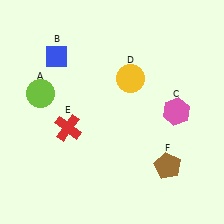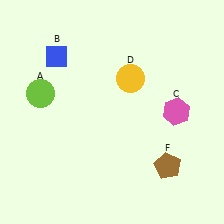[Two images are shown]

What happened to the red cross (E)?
The red cross (E) was removed in Image 2. It was in the bottom-left area of Image 1.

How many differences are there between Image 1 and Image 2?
There is 1 difference between the two images.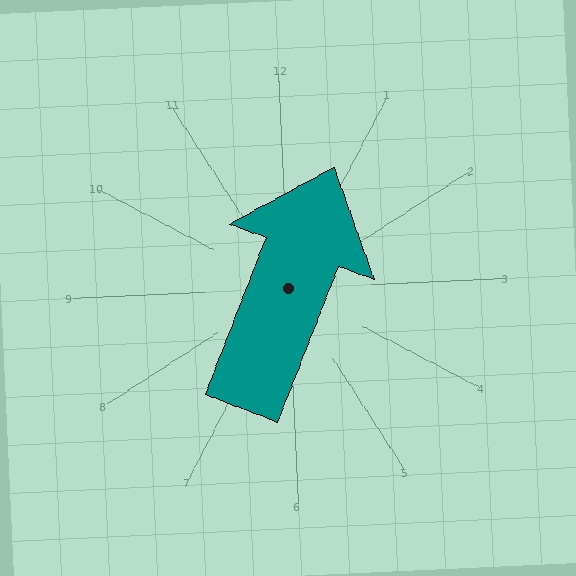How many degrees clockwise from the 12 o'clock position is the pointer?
Approximately 24 degrees.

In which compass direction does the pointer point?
Northeast.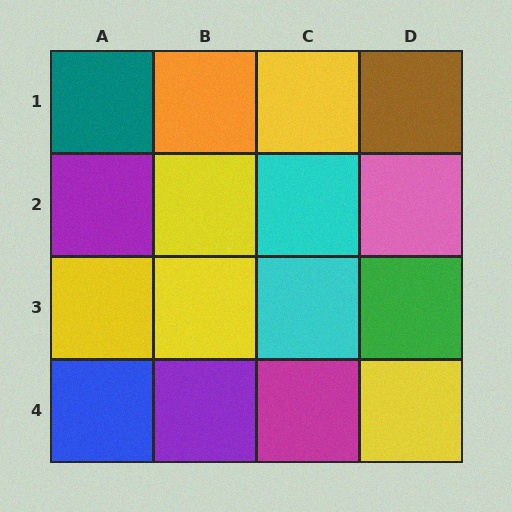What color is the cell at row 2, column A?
Purple.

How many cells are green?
1 cell is green.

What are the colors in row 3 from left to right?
Yellow, yellow, cyan, green.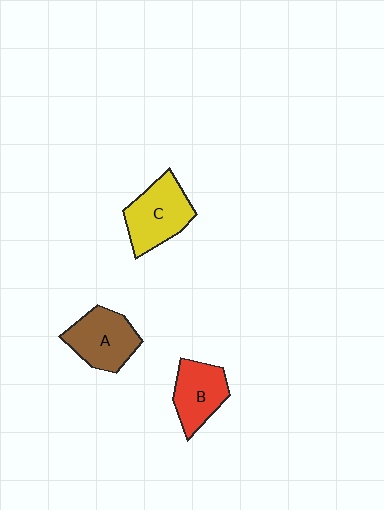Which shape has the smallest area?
Shape B (red).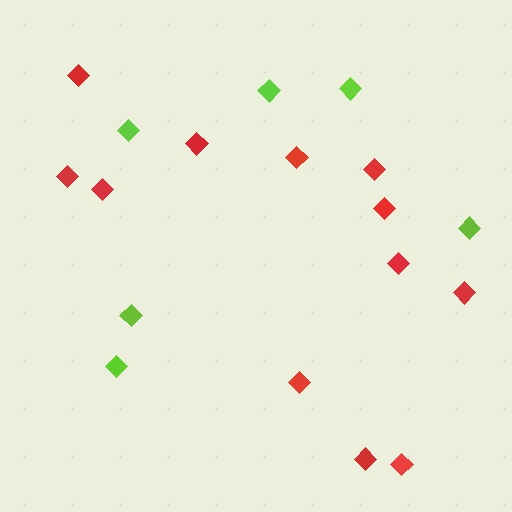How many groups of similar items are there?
There are 2 groups: one group of lime diamonds (6) and one group of red diamonds (12).